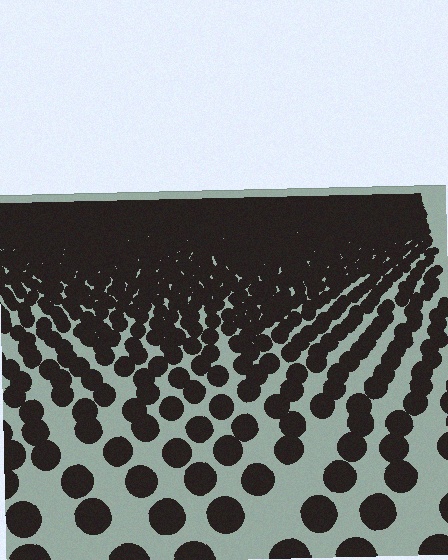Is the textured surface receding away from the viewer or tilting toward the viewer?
The surface is receding away from the viewer. Texture elements get smaller and denser toward the top.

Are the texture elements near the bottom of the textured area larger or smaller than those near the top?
Larger. Near the bottom, elements are closer to the viewer and appear at a bigger on-screen size.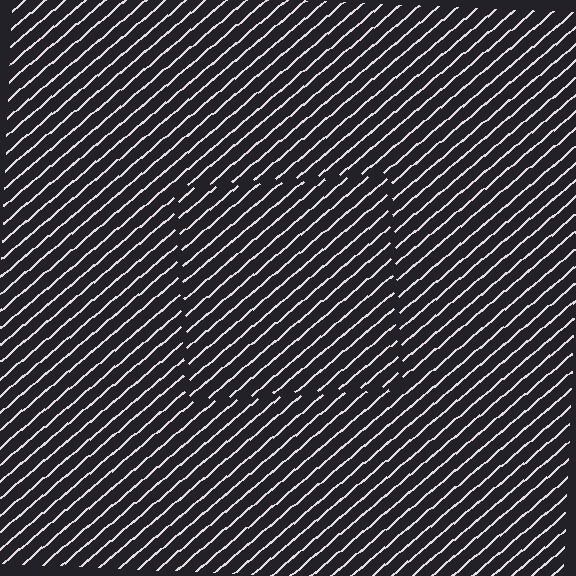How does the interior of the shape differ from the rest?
The interior of the shape contains the same grating, shifted by half a period — the contour is defined by the phase discontinuity where line-ends from the inner and outer gratings abut.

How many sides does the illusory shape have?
4 sides — the line-ends trace a square.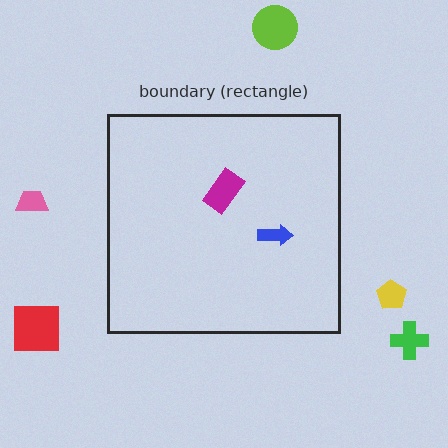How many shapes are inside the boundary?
2 inside, 5 outside.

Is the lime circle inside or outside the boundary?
Outside.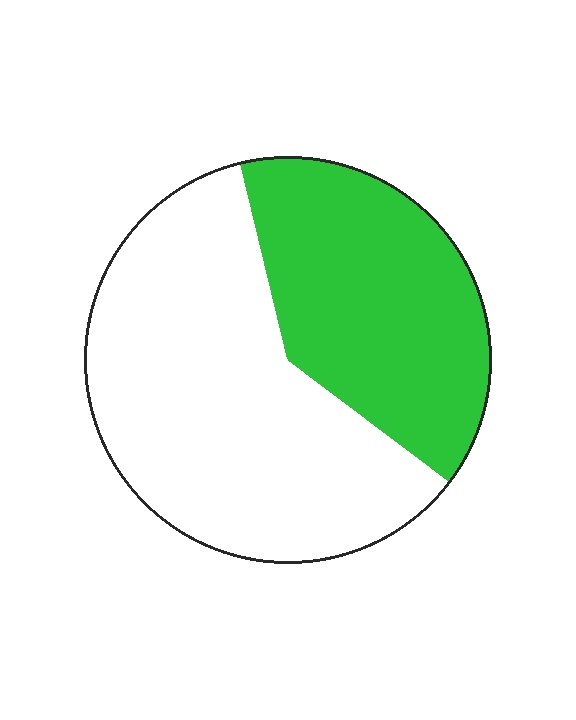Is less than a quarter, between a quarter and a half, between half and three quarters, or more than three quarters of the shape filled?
Between a quarter and a half.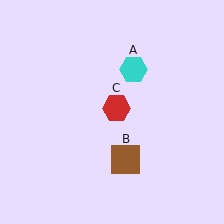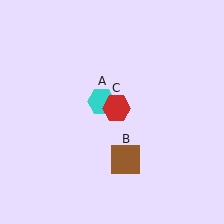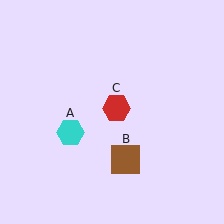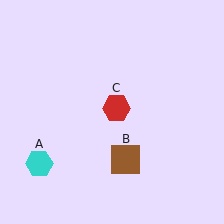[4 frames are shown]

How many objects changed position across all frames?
1 object changed position: cyan hexagon (object A).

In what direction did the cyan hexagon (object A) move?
The cyan hexagon (object A) moved down and to the left.